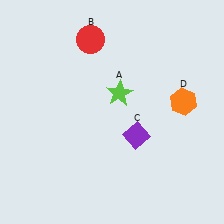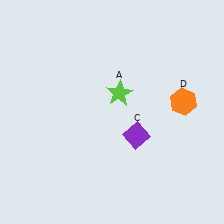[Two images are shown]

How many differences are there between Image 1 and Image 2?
There is 1 difference between the two images.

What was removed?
The red circle (B) was removed in Image 2.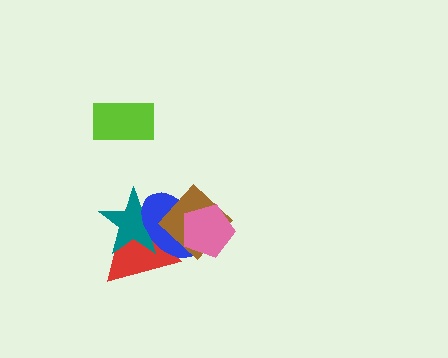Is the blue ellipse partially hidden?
Yes, it is partially covered by another shape.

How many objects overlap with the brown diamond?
2 objects overlap with the brown diamond.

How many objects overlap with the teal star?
2 objects overlap with the teal star.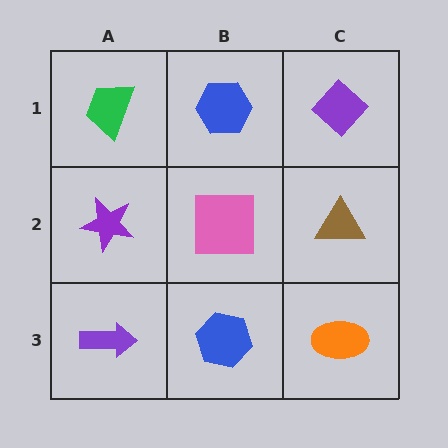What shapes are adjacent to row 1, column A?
A purple star (row 2, column A), a blue hexagon (row 1, column B).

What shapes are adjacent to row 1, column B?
A pink square (row 2, column B), a green trapezoid (row 1, column A), a purple diamond (row 1, column C).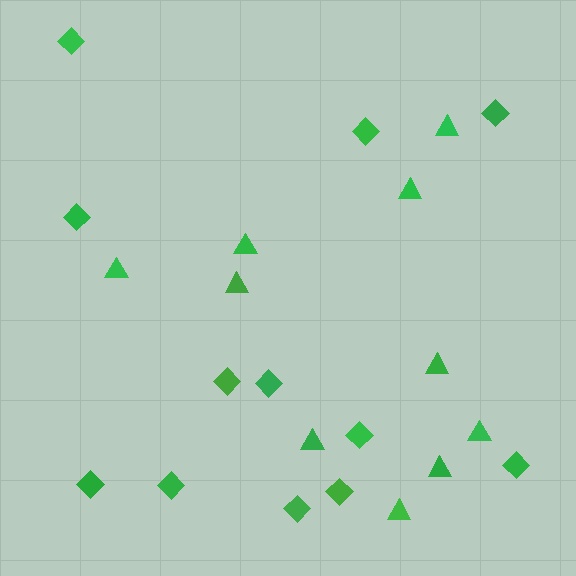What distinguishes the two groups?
There are 2 groups: one group of diamonds (12) and one group of triangles (10).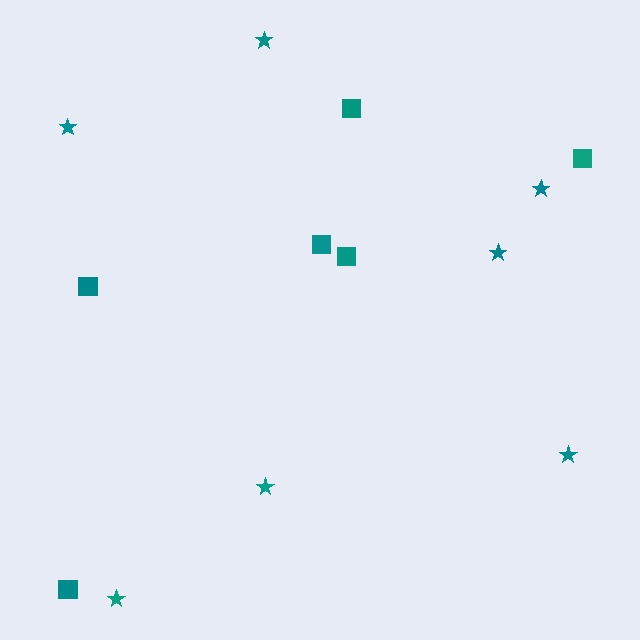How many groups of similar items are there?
There are 2 groups: one group of squares (6) and one group of stars (7).